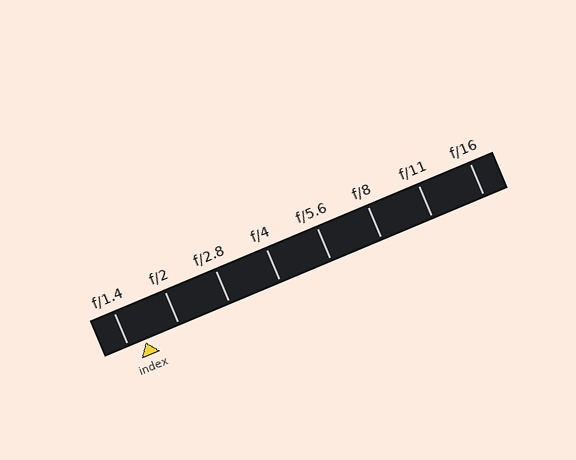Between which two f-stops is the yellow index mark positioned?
The index mark is between f/1.4 and f/2.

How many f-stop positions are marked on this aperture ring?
There are 8 f-stop positions marked.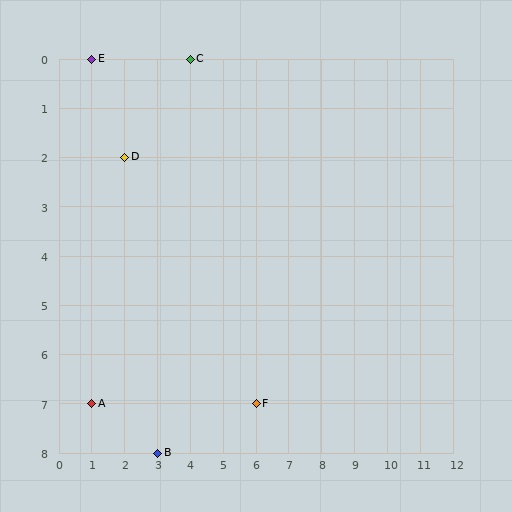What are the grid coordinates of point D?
Point D is at grid coordinates (2, 2).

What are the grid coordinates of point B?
Point B is at grid coordinates (3, 8).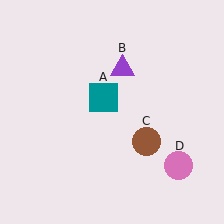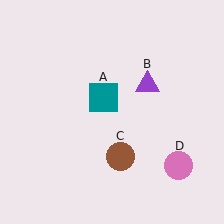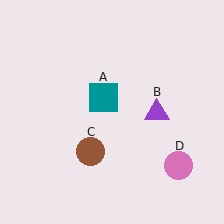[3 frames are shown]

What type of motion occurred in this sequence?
The purple triangle (object B), brown circle (object C) rotated clockwise around the center of the scene.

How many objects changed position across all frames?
2 objects changed position: purple triangle (object B), brown circle (object C).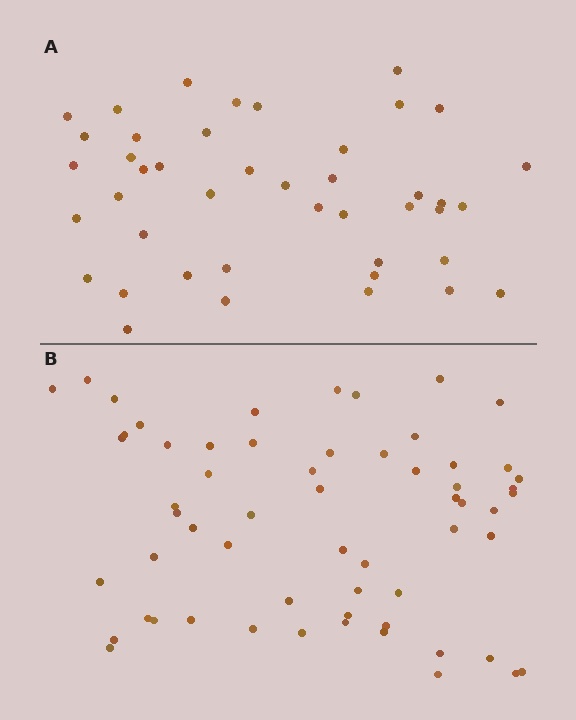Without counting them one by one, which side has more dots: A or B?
Region B (the bottom region) has more dots.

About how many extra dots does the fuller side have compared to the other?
Region B has approximately 15 more dots than region A.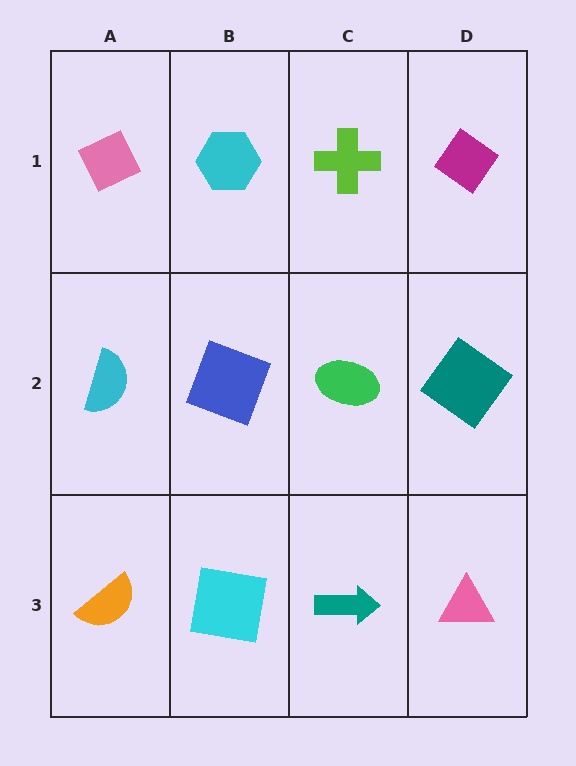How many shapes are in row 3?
4 shapes.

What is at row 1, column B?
A cyan hexagon.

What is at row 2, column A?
A cyan semicircle.